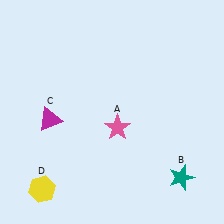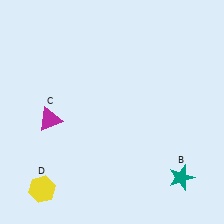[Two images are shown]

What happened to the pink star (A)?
The pink star (A) was removed in Image 2. It was in the bottom-right area of Image 1.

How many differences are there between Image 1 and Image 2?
There is 1 difference between the two images.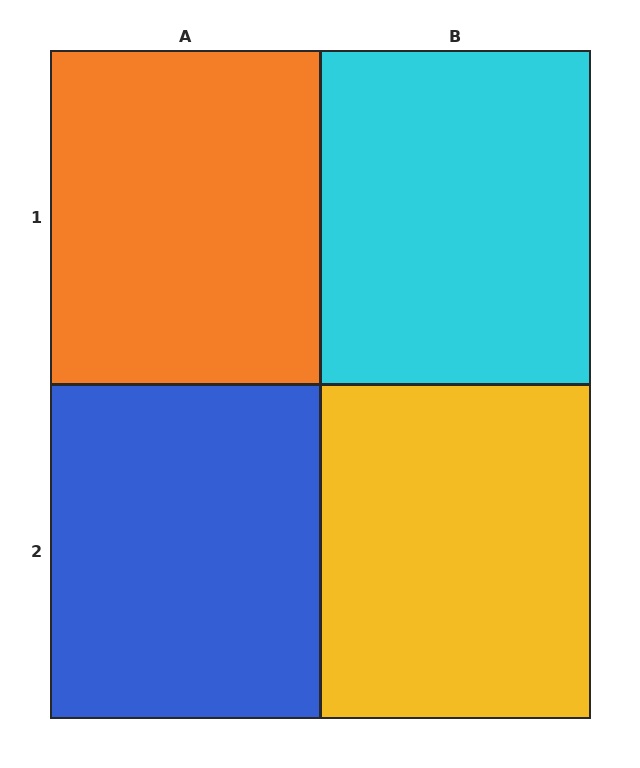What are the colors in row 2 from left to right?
Blue, yellow.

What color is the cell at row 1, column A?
Orange.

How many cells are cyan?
1 cell is cyan.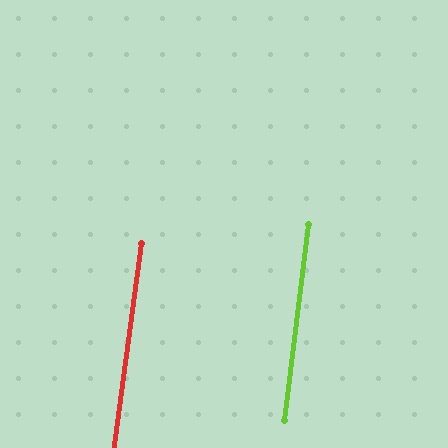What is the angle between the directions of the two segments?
Approximately 1 degree.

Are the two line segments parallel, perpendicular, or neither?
Parallel — their directions differ by only 0.6°.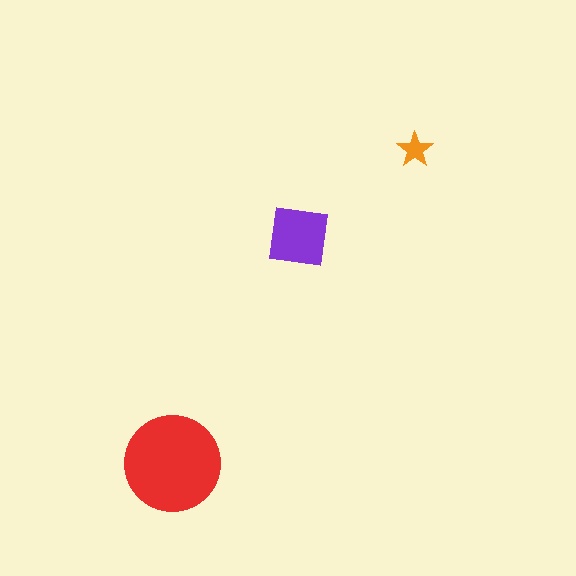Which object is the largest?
The red circle.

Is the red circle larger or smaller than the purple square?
Larger.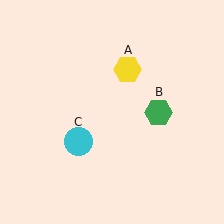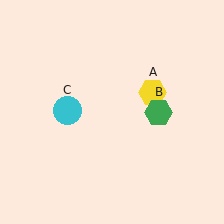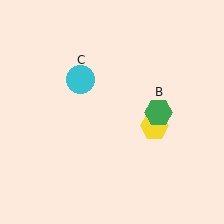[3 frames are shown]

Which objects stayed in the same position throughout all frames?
Green hexagon (object B) remained stationary.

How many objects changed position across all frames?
2 objects changed position: yellow hexagon (object A), cyan circle (object C).